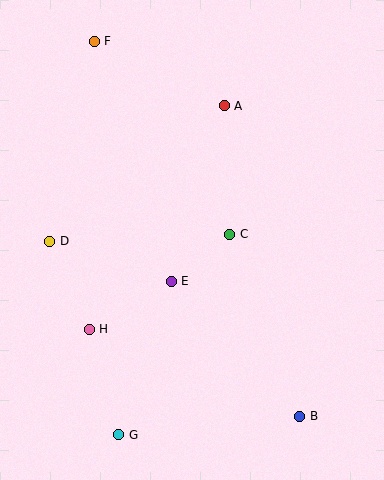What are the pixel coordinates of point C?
Point C is at (230, 235).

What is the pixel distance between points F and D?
The distance between F and D is 205 pixels.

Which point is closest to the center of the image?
Point C at (230, 235) is closest to the center.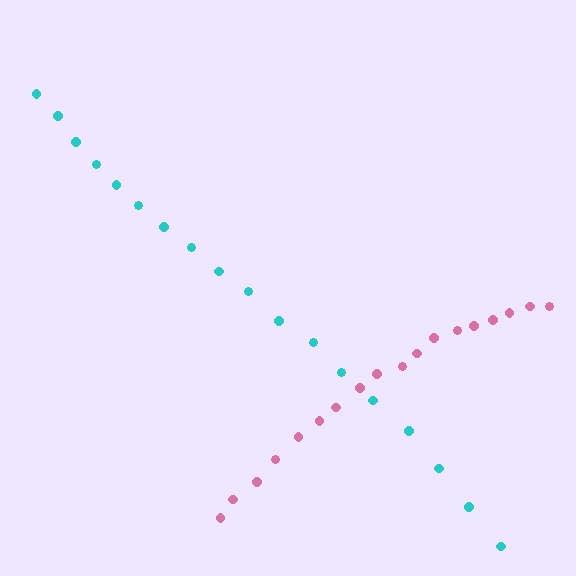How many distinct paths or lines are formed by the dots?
There are 2 distinct paths.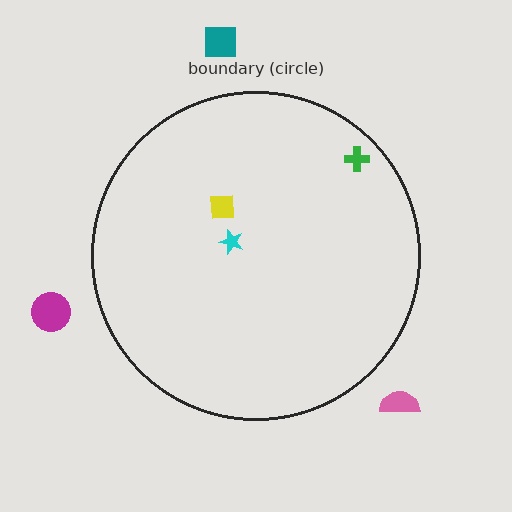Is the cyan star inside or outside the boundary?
Inside.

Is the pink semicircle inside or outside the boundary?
Outside.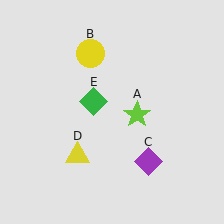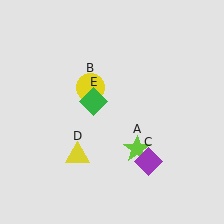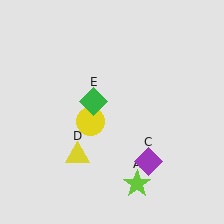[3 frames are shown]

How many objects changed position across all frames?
2 objects changed position: lime star (object A), yellow circle (object B).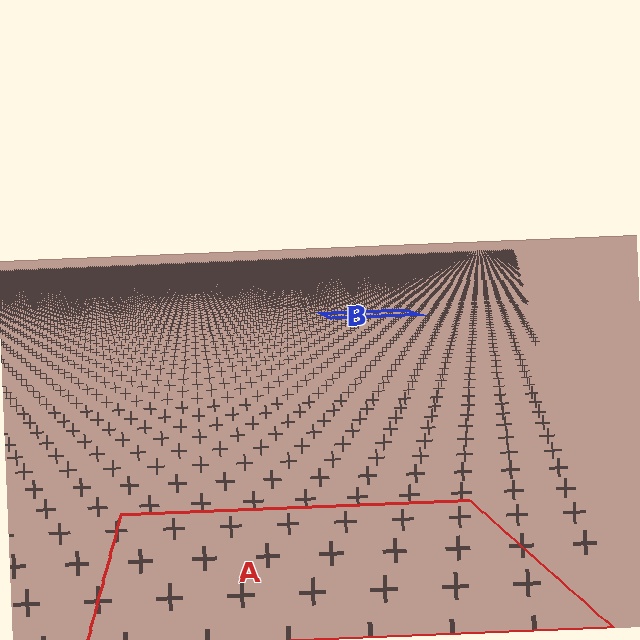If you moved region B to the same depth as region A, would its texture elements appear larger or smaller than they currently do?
They would appear larger. At a closer depth, the same texture elements are projected at a bigger on-screen size.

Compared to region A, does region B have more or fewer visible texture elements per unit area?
Region B has more texture elements per unit area — they are packed more densely because it is farther away.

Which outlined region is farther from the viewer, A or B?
Region B is farther from the viewer — the texture elements inside it appear smaller and more densely packed.